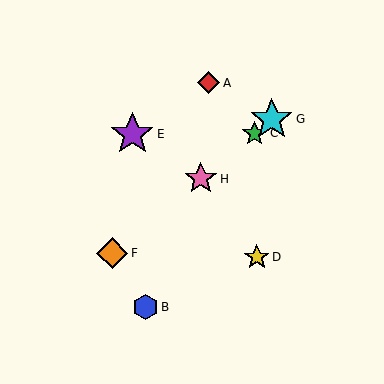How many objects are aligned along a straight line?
4 objects (C, F, G, H) are aligned along a straight line.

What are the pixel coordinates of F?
Object F is at (112, 253).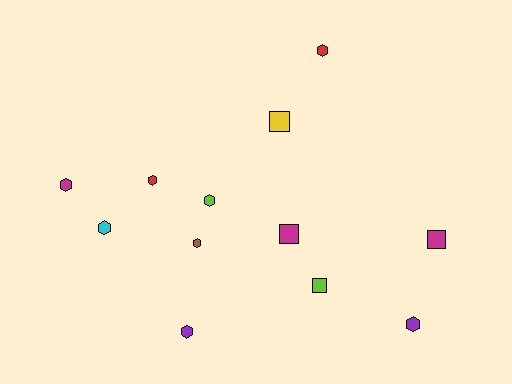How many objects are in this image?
There are 12 objects.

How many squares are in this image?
There are 4 squares.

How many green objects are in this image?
There are no green objects.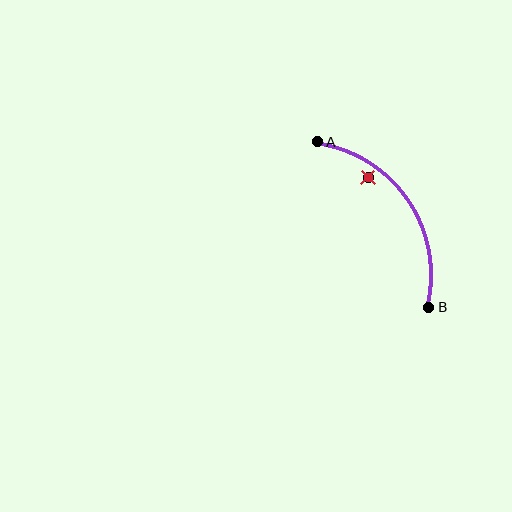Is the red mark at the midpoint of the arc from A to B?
No — the red mark does not lie on the arc at all. It sits slightly inside the curve.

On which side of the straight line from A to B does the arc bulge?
The arc bulges above and to the right of the straight line connecting A and B.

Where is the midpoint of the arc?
The arc midpoint is the point on the curve farthest from the straight line joining A and B. It sits above and to the right of that line.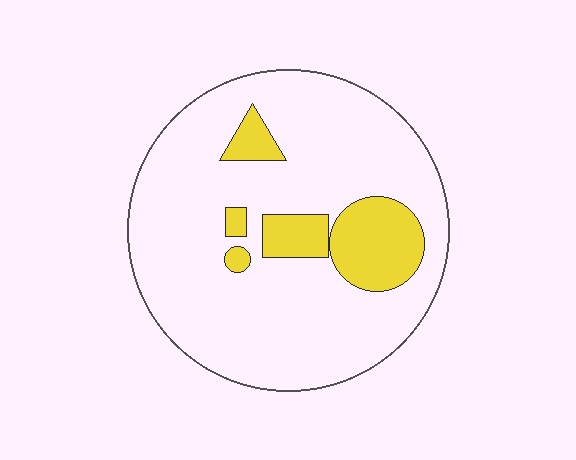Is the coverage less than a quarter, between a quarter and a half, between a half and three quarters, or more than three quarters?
Less than a quarter.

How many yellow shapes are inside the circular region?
5.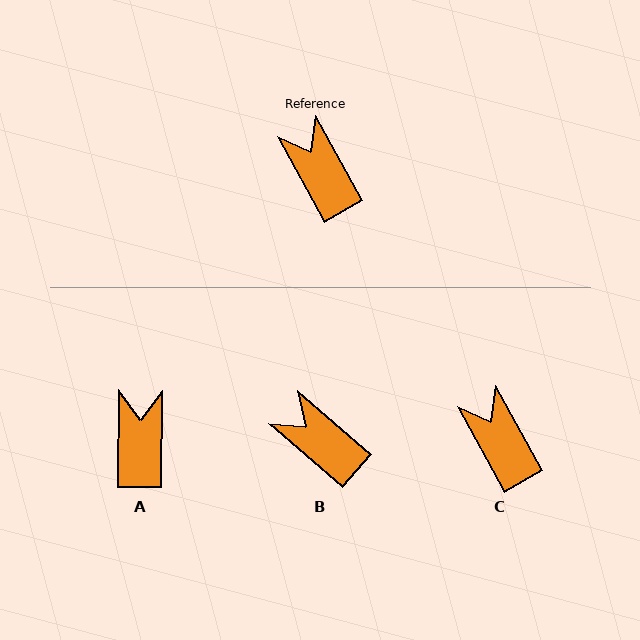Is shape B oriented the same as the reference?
No, it is off by about 20 degrees.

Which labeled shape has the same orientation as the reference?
C.